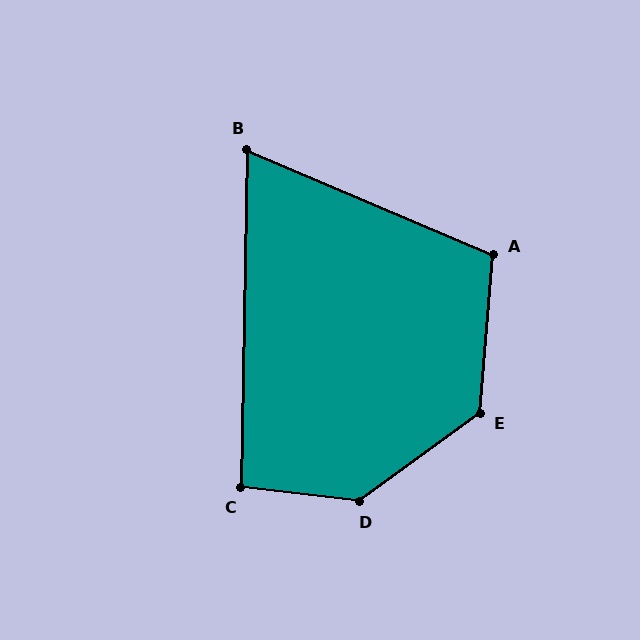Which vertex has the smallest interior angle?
B, at approximately 68 degrees.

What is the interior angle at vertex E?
Approximately 131 degrees (obtuse).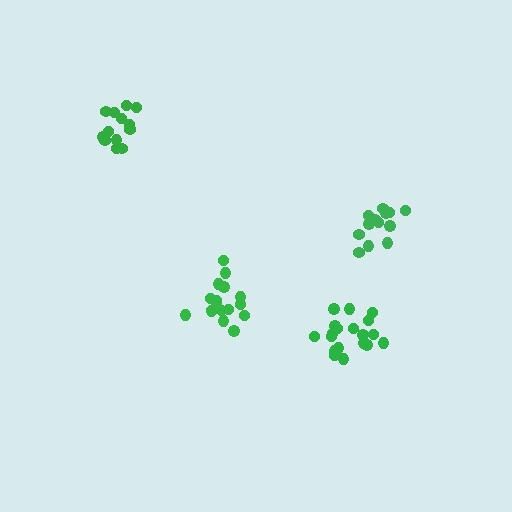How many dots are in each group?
Group 1: 13 dots, Group 2: 17 dots, Group 3: 19 dots, Group 4: 14 dots (63 total).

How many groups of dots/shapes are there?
There are 4 groups.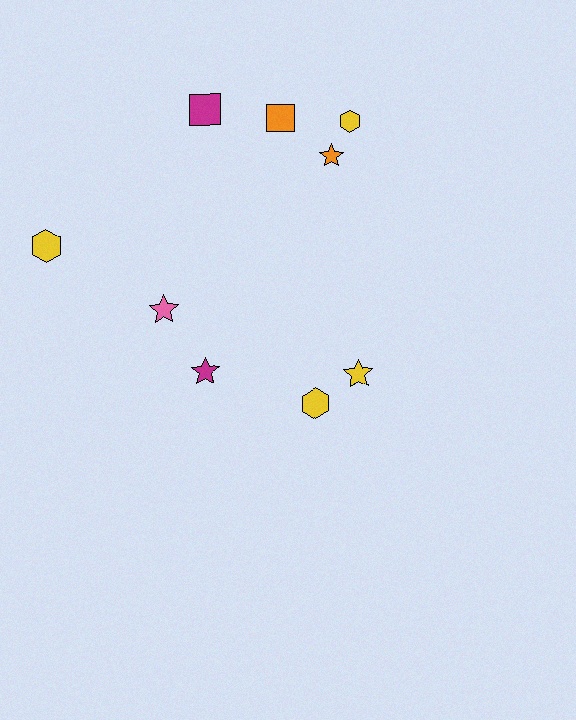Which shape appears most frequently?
Star, with 4 objects.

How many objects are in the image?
There are 9 objects.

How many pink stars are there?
There is 1 pink star.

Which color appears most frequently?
Yellow, with 4 objects.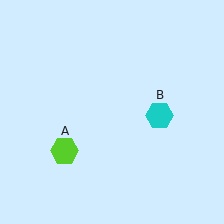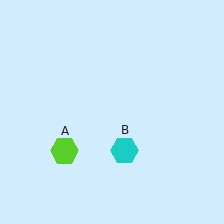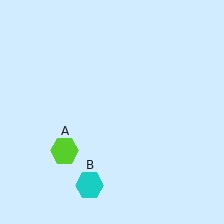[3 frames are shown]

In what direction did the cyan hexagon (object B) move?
The cyan hexagon (object B) moved down and to the left.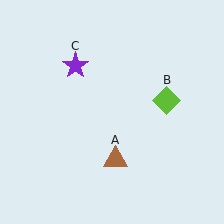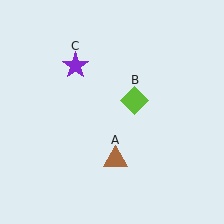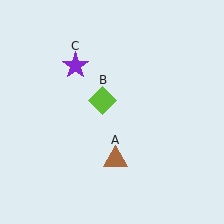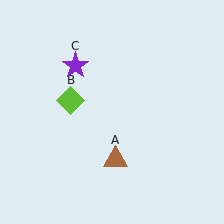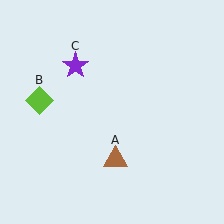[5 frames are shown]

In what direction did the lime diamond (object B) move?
The lime diamond (object B) moved left.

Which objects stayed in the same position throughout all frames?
Brown triangle (object A) and purple star (object C) remained stationary.